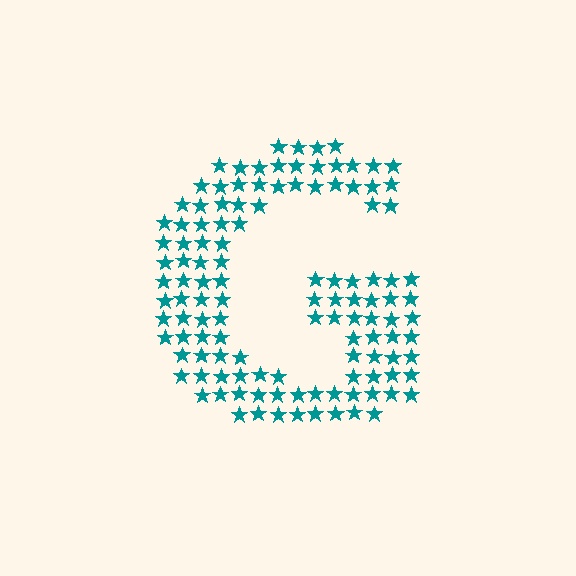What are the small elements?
The small elements are stars.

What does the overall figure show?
The overall figure shows the letter G.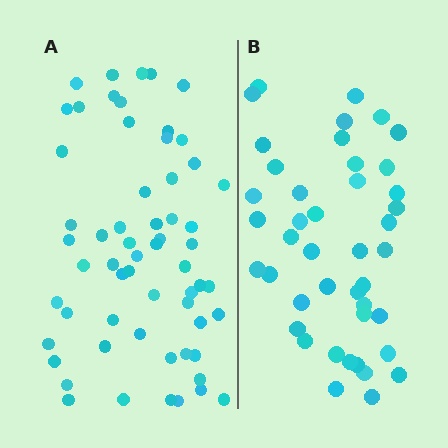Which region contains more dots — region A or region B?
Region A (the left region) has more dots.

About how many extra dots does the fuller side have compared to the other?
Region A has approximately 15 more dots than region B.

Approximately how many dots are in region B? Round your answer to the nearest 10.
About 40 dots. (The exact count is 43, which rounds to 40.)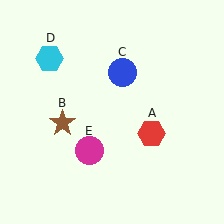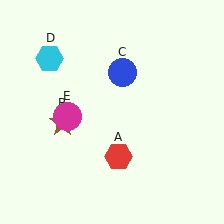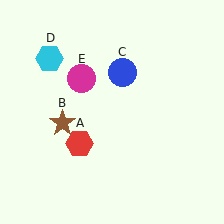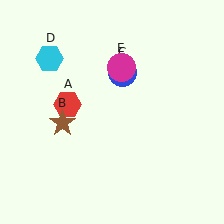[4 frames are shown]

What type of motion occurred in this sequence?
The red hexagon (object A), magenta circle (object E) rotated clockwise around the center of the scene.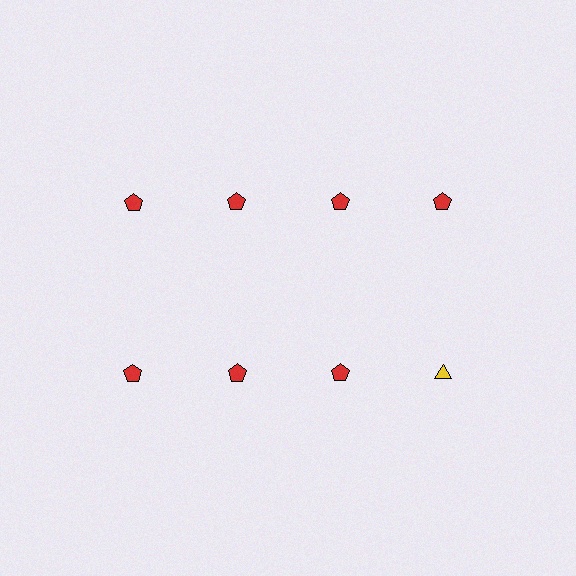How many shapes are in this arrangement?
There are 8 shapes arranged in a grid pattern.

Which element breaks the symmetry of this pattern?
The yellow triangle in the second row, second from right column breaks the symmetry. All other shapes are red pentagons.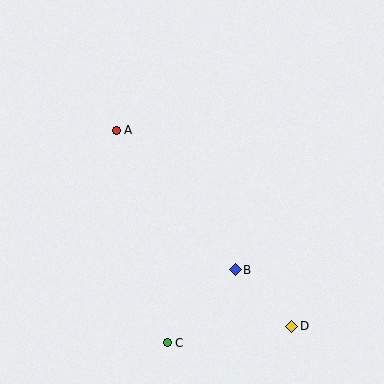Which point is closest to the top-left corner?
Point A is closest to the top-left corner.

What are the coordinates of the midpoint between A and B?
The midpoint between A and B is at (176, 200).